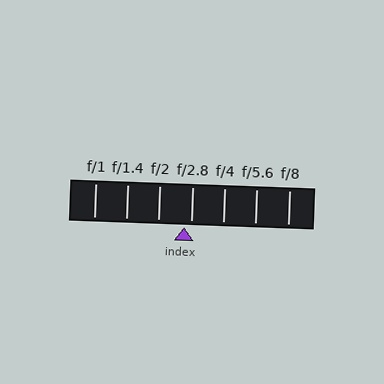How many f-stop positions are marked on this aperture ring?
There are 7 f-stop positions marked.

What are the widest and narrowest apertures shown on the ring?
The widest aperture shown is f/1 and the narrowest is f/8.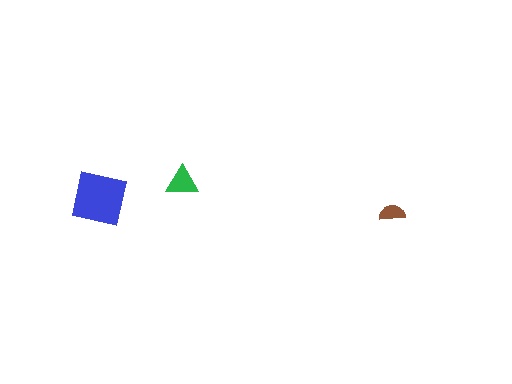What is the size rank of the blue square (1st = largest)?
1st.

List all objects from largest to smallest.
The blue square, the green triangle, the brown semicircle.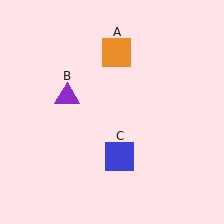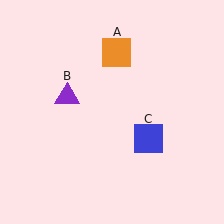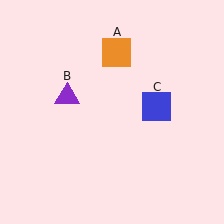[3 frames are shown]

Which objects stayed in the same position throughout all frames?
Orange square (object A) and purple triangle (object B) remained stationary.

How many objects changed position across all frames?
1 object changed position: blue square (object C).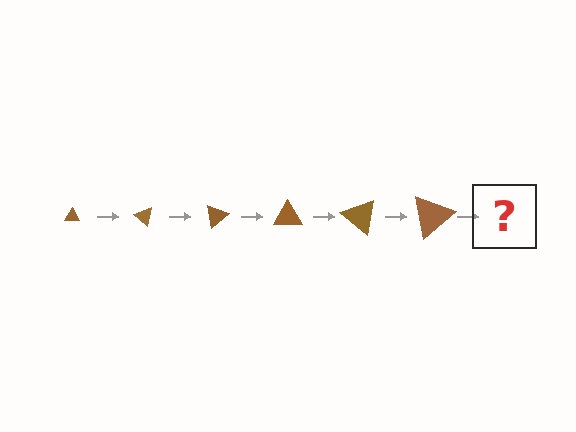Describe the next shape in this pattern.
It should be a triangle, larger than the previous one and rotated 240 degrees from the start.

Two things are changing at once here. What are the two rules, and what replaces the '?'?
The two rules are that the triangle grows larger each step and it rotates 40 degrees each step. The '?' should be a triangle, larger than the previous one and rotated 240 degrees from the start.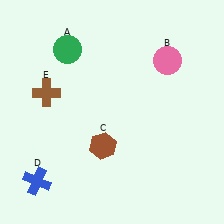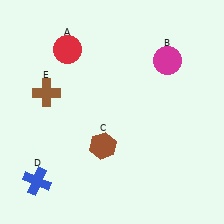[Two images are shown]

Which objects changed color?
A changed from green to red. B changed from pink to magenta.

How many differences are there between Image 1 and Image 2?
There are 2 differences between the two images.